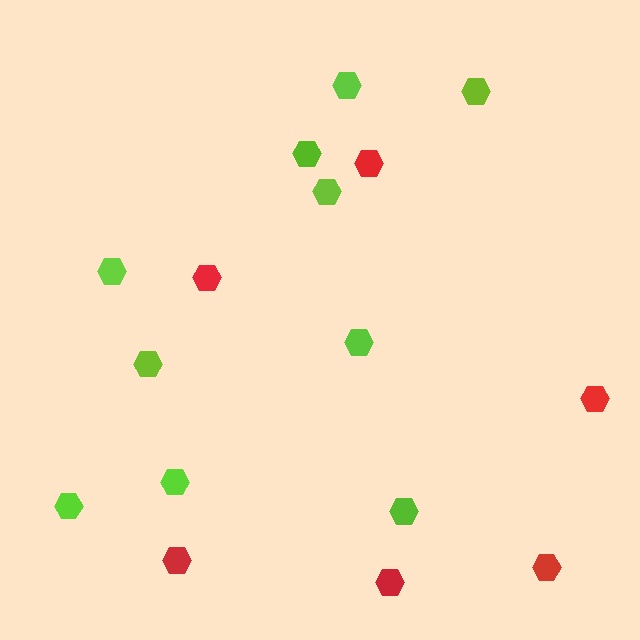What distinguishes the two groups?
There are 2 groups: one group of red hexagons (6) and one group of lime hexagons (10).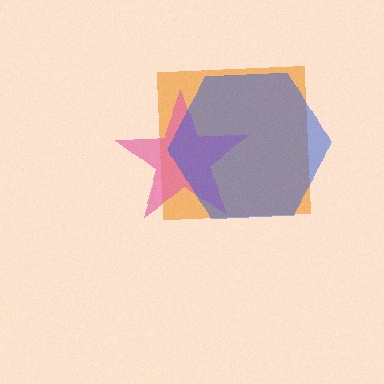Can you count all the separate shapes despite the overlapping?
Yes, there are 3 separate shapes.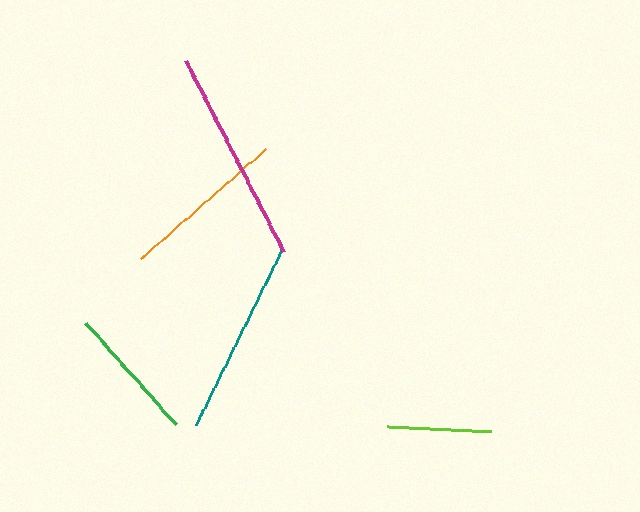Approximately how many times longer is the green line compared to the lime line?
The green line is approximately 1.3 times the length of the lime line.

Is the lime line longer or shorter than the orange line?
The orange line is longer than the lime line.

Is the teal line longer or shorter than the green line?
The teal line is longer than the green line.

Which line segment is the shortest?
The lime line is the shortest at approximately 104 pixels.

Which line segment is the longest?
The magenta line is the longest at approximately 215 pixels.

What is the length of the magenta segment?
The magenta segment is approximately 215 pixels long.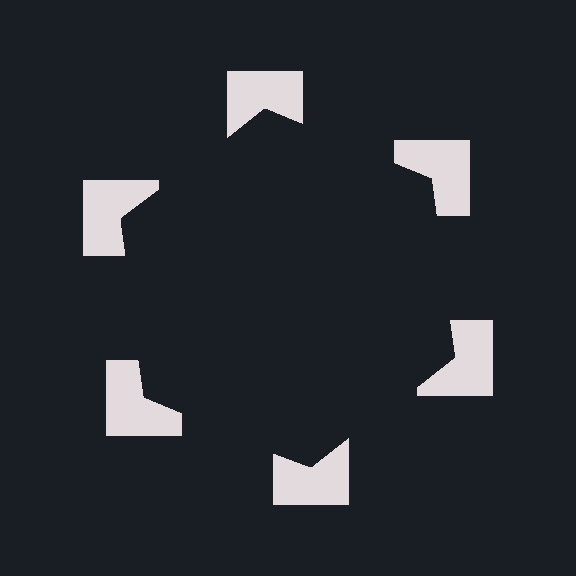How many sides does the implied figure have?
6 sides.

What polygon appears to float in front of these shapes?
An illusory hexagon — its edges are inferred from the aligned wedge cuts in the notched squares, not physically drawn.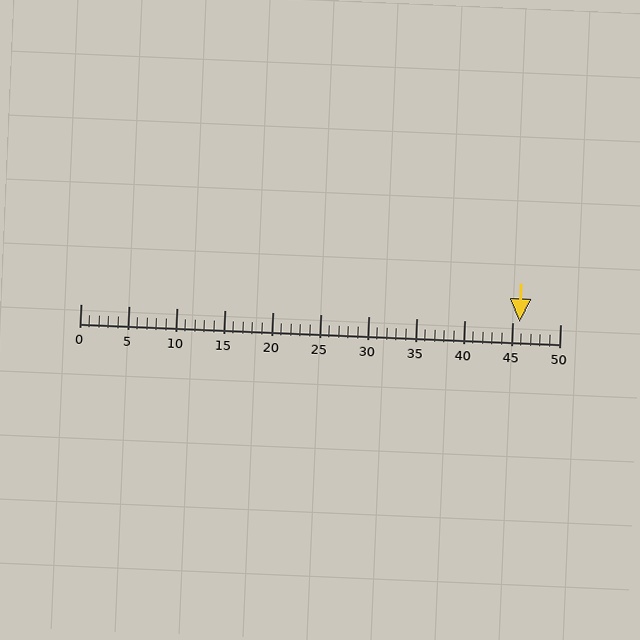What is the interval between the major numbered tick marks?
The major tick marks are spaced 5 units apart.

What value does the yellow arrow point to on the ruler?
The yellow arrow points to approximately 46.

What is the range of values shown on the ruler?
The ruler shows values from 0 to 50.